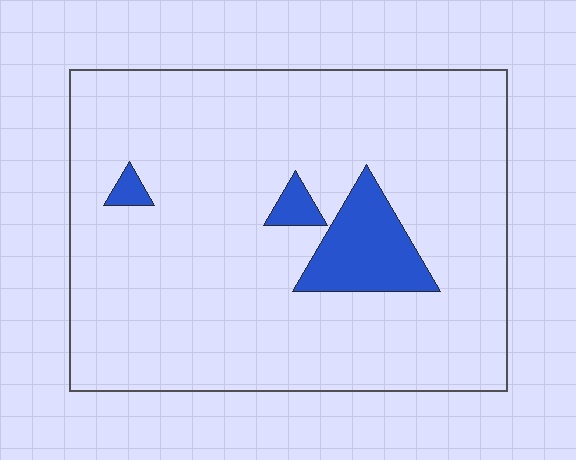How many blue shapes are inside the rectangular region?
3.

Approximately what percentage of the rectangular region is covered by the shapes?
Approximately 10%.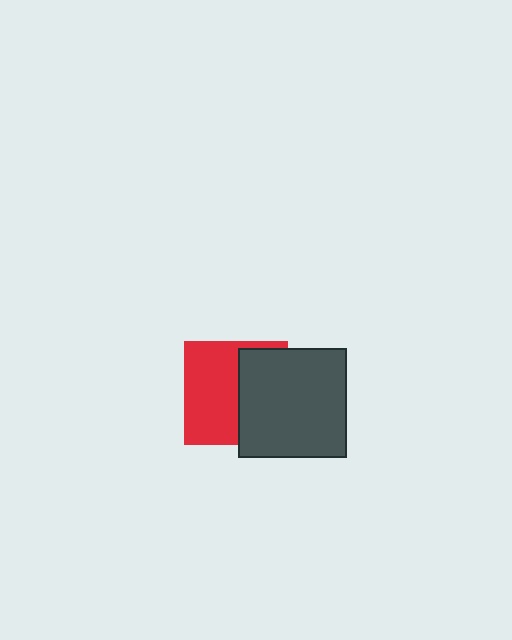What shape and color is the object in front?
The object in front is a dark gray square.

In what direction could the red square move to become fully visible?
The red square could move left. That would shift it out from behind the dark gray square entirely.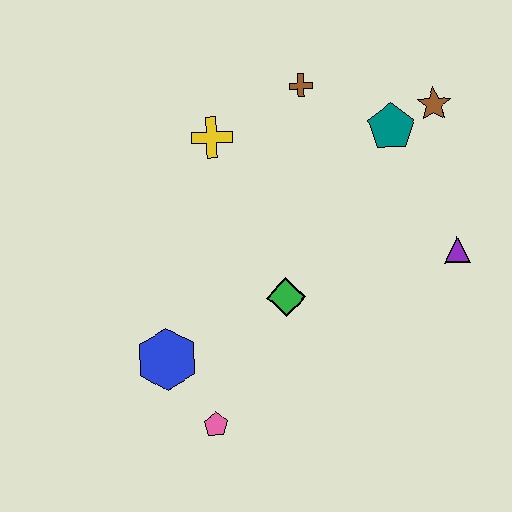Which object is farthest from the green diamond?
The brown star is farthest from the green diamond.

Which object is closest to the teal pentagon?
The brown star is closest to the teal pentagon.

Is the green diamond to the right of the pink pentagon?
Yes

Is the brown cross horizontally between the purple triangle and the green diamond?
Yes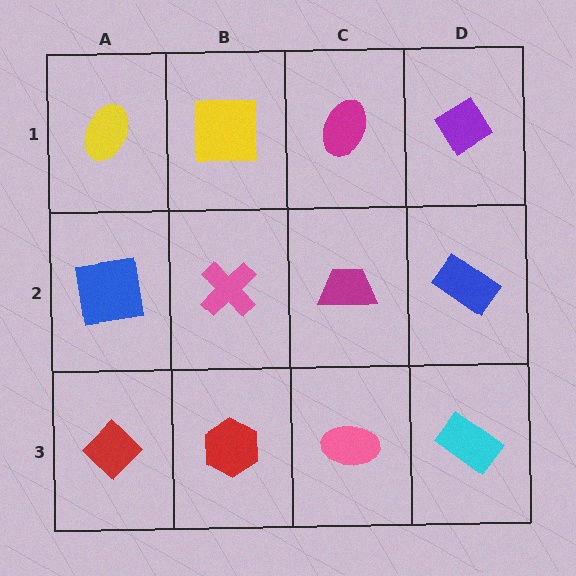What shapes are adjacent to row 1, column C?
A magenta trapezoid (row 2, column C), a yellow square (row 1, column B), a purple diamond (row 1, column D).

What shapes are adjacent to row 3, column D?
A blue rectangle (row 2, column D), a pink ellipse (row 3, column C).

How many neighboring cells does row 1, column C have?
3.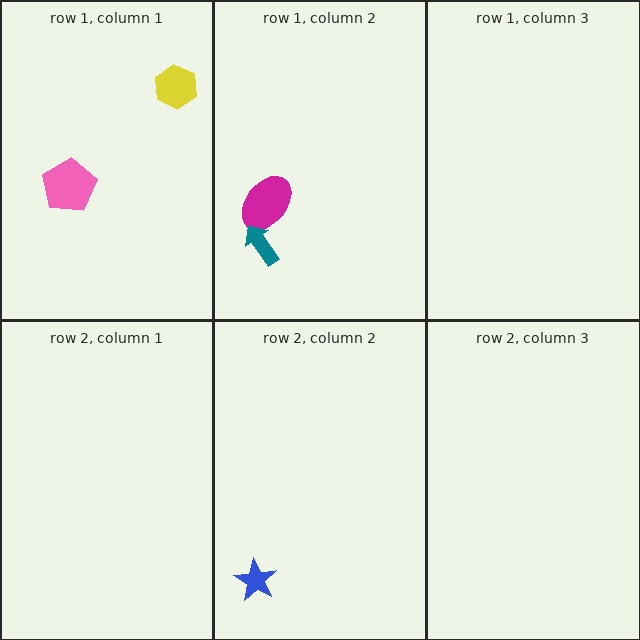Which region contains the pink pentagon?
The row 1, column 1 region.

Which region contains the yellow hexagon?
The row 1, column 1 region.